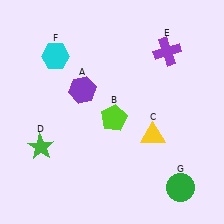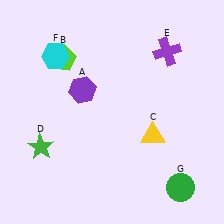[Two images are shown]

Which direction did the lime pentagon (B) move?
The lime pentagon (B) moved up.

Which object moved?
The lime pentagon (B) moved up.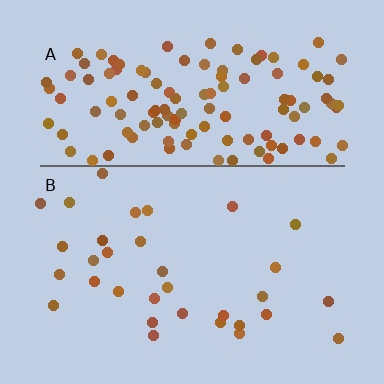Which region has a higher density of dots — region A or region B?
A (the top).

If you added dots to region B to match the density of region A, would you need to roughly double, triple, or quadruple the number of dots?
Approximately quadruple.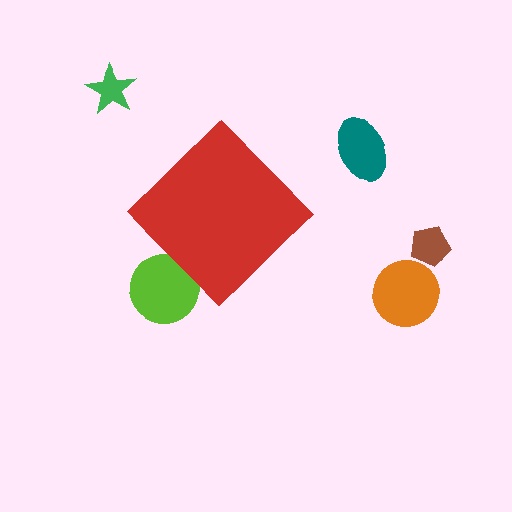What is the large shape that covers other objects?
A red diamond.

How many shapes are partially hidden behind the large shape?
1 shape is partially hidden.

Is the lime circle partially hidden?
Yes, the lime circle is partially hidden behind the red diamond.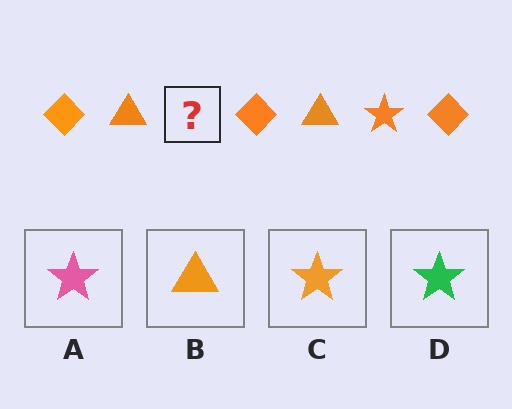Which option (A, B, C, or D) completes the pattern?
C.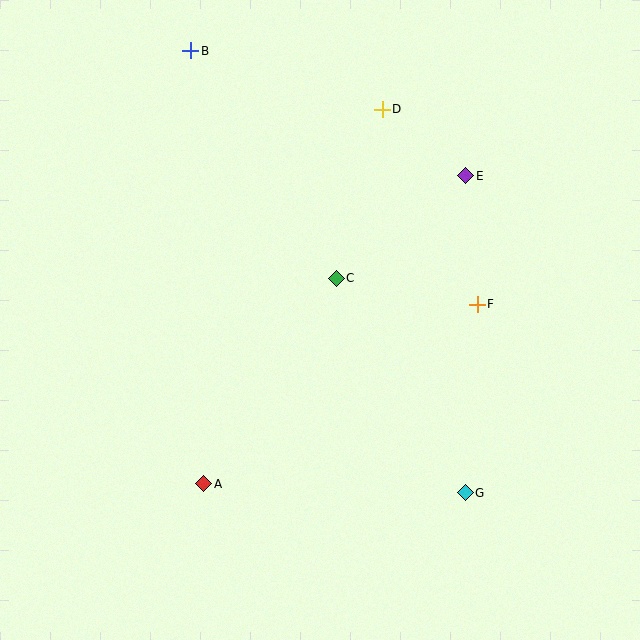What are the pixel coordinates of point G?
Point G is at (465, 493).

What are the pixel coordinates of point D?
Point D is at (382, 109).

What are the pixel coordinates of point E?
Point E is at (466, 176).